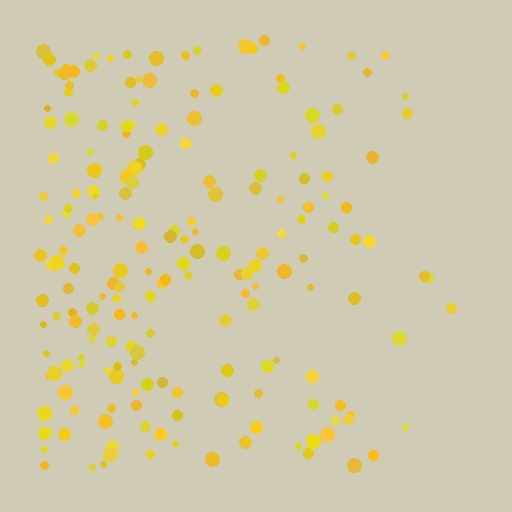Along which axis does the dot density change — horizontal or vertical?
Horizontal.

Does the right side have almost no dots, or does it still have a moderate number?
Still a moderate number, just noticeably fewer than the left.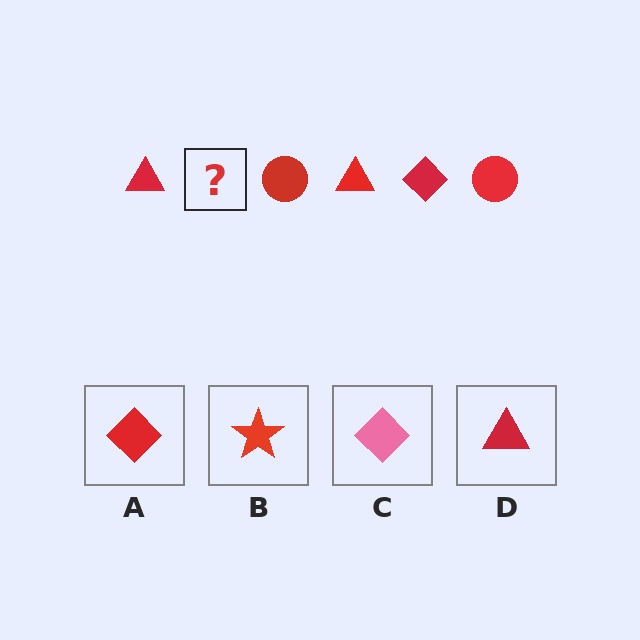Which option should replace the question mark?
Option A.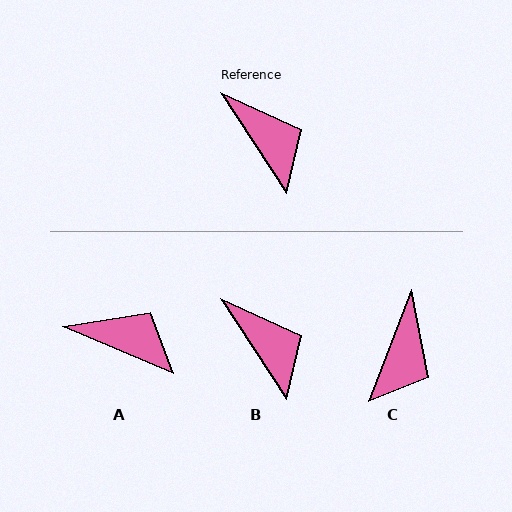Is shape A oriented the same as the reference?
No, it is off by about 33 degrees.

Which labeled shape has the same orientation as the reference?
B.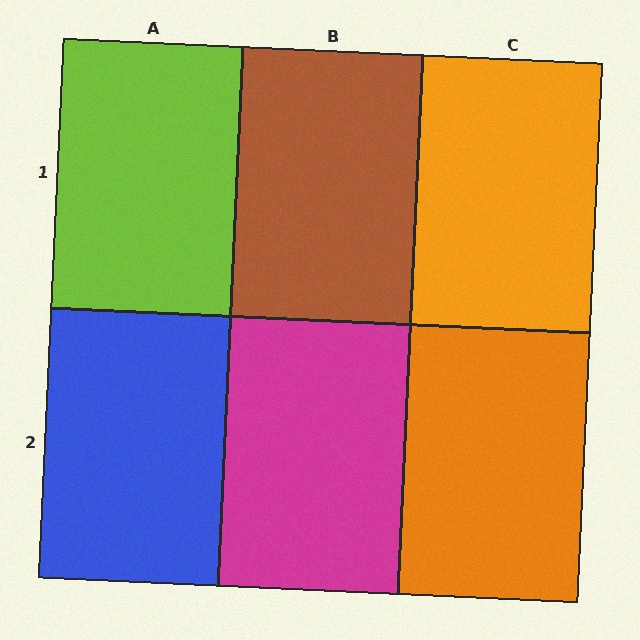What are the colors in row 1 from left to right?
Lime, brown, orange.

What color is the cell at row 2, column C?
Orange.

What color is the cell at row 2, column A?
Blue.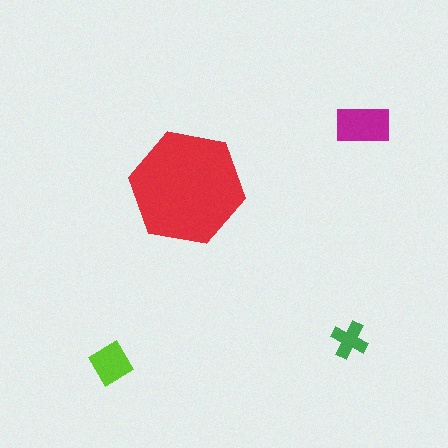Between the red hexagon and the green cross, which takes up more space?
The red hexagon.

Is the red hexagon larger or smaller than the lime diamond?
Larger.